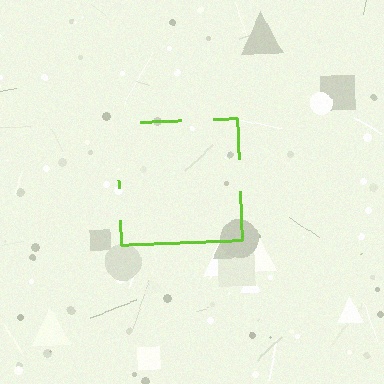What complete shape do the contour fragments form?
The contour fragments form a square.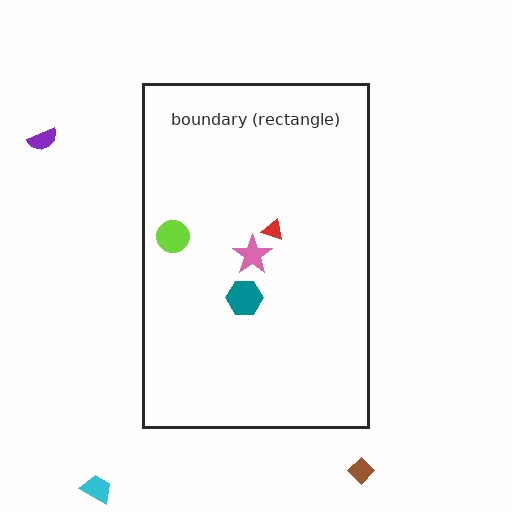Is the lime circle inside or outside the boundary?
Inside.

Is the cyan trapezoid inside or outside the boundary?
Outside.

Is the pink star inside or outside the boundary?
Inside.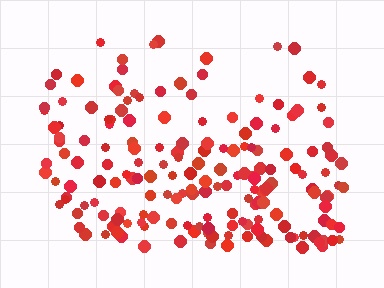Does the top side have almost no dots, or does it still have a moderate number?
Still a moderate number, just noticeably fewer than the bottom.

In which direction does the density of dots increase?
From top to bottom, with the bottom side densest.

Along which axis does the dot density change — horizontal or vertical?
Vertical.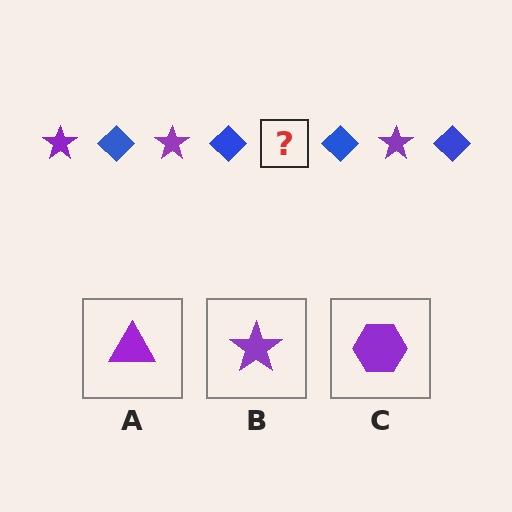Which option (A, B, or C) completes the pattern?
B.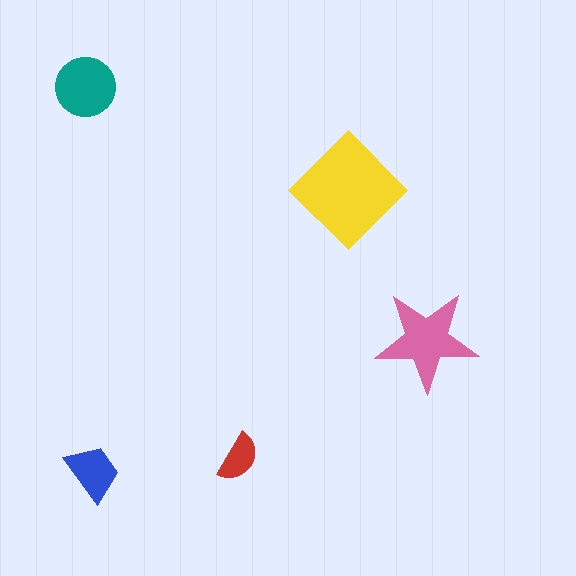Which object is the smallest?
The red semicircle.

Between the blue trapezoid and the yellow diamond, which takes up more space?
The yellow diamond.